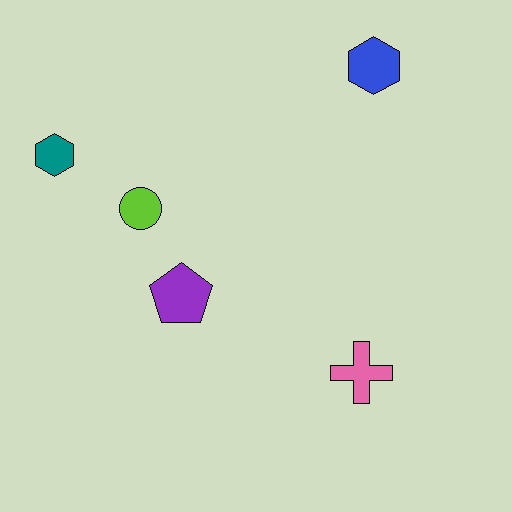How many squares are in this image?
There are no squares.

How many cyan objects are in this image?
There are no cyan objects.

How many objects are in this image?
There are 5 objects.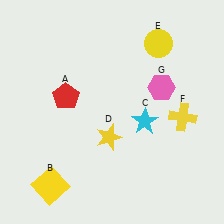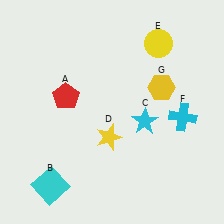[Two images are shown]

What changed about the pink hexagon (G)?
In Image 1, G is pink. In Image 2, it changed to yellow.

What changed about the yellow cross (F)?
In Image 1, F is yellow. In Image 2, it changed to cyan.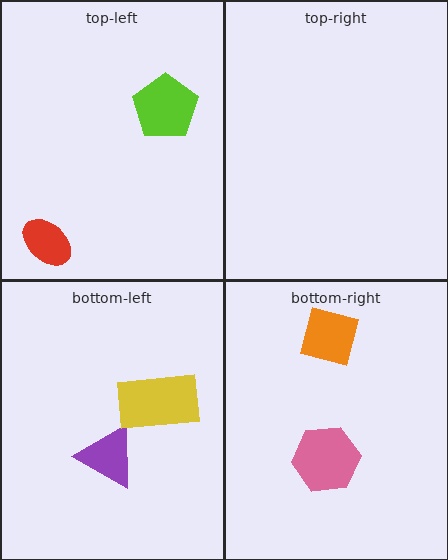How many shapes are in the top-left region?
2.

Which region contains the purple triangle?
The bottom-left region.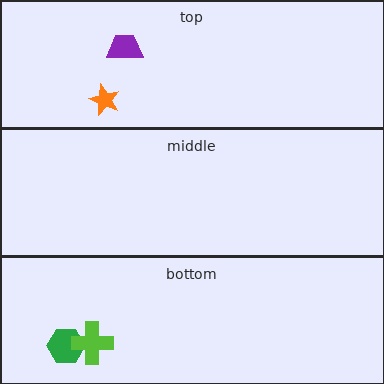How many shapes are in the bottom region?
2.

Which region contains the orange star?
The top region.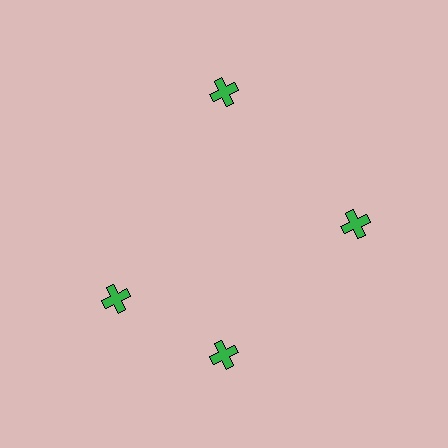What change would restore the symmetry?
The symmetry would be restored by rotating it back into even spacing with its neighbors so that all 4 crosses sit at equal angles and equal distance from the center.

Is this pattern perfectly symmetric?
No. The 4 green crosses are arranged in a ring, but one element near the 9 o'clock position is rotated out of alignment along the ring, breaking the 4-fold rotational symmetry.